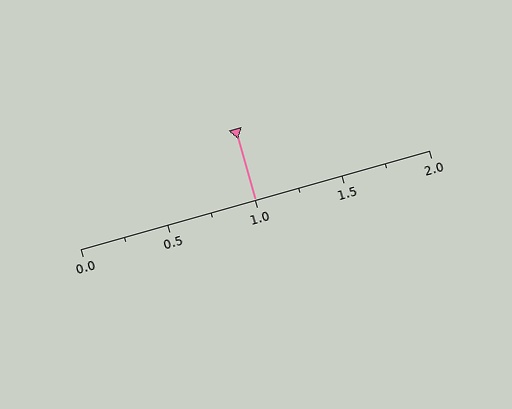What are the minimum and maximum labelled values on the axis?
The axis runs from 0.0 to 2.0.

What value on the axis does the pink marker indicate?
The marker indicates approximately 1.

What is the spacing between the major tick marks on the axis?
The major ticks are spaced 0.5 apart.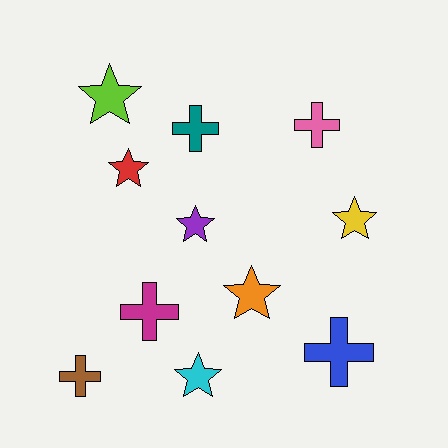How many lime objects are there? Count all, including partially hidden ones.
There is 1 lime object.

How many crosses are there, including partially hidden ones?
There are 5 crosses.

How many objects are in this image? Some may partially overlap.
There are 11 objects.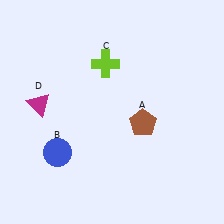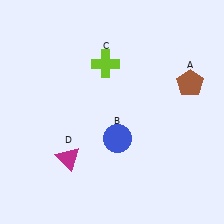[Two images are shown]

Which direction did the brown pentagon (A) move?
The brown pentagon (A) moved right.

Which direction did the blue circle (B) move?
The blue circle (B) moved right.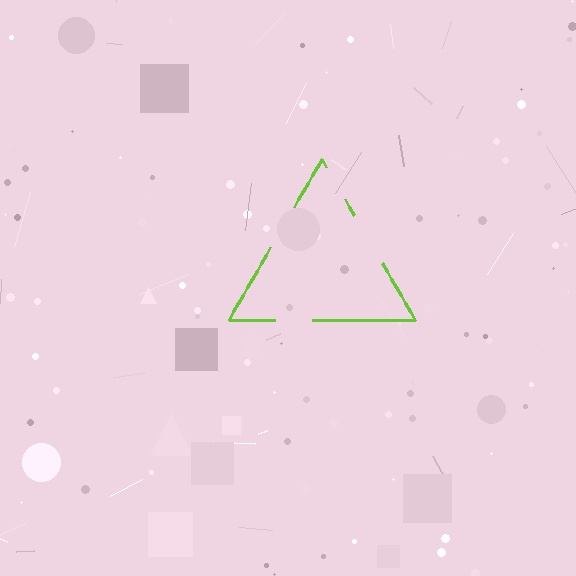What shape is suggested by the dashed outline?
The dashed outline suggests a triangle.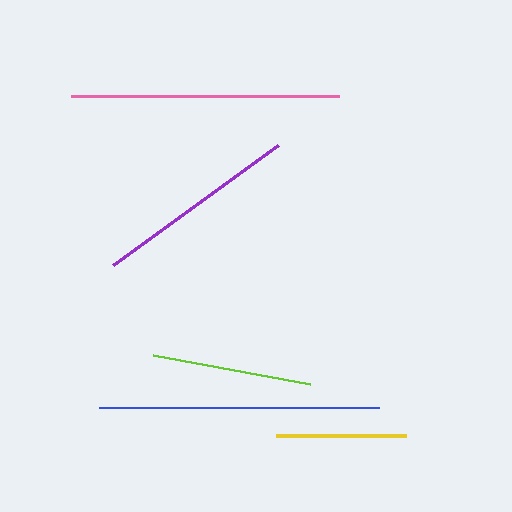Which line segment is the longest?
The blue line is the longest at approximately 280 pixels.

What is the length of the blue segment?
The blue segment is approximately 280 pixels long.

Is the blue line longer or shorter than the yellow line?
The blue line is longer than the yellow line.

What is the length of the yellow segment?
The yellow segment is approximately 131 pixels long.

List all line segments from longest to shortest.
From longest to shortest: blue, pink, purple, lime, yellow.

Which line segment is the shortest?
The yellow line is the shortest at approximately 131 pixels.